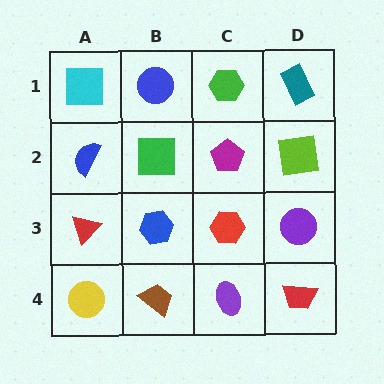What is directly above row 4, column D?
A purple circle.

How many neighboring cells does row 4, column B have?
3.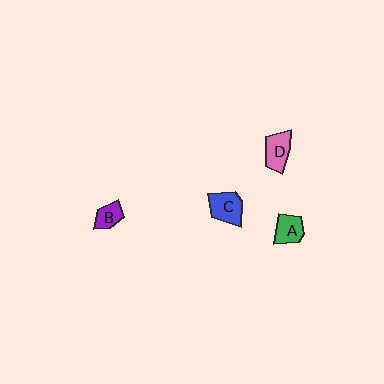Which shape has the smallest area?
Shape B (purple).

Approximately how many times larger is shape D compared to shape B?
Approximately 1.5 times.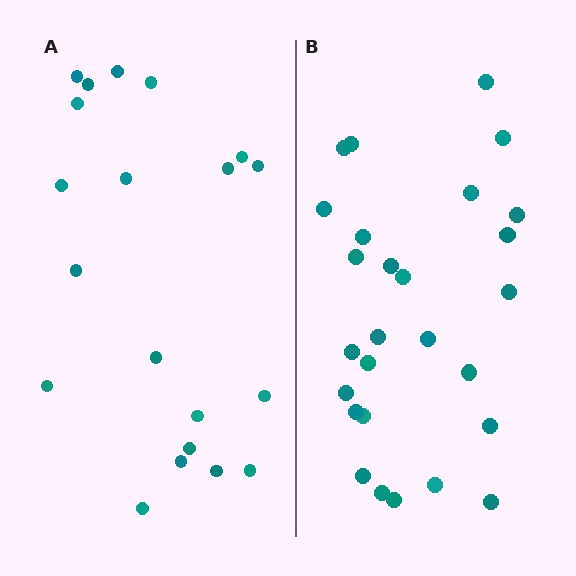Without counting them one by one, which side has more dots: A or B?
Region B (the right region) has more dots.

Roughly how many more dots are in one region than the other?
Region B has roughly 8 or so more dots than region A.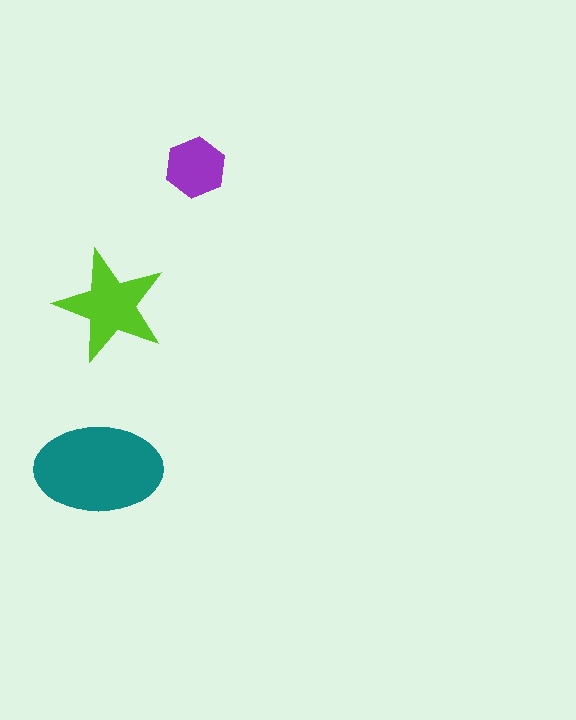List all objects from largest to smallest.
The teal ellipse, the lime star, the purple hexagon.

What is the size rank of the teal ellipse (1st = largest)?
1st.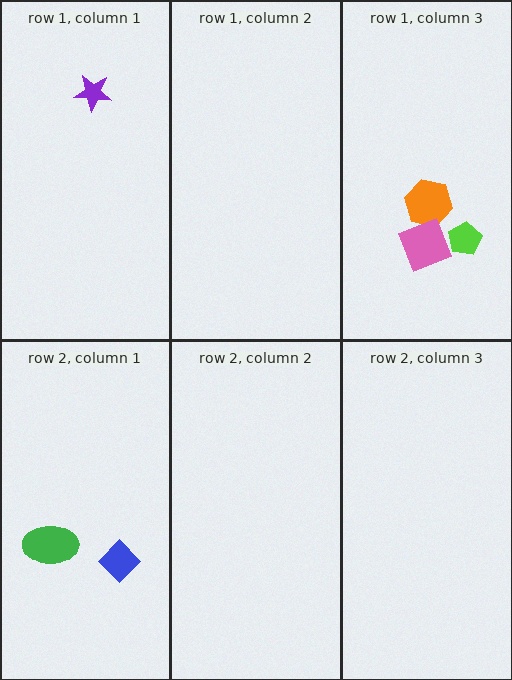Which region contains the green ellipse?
The row 2, column 1 region.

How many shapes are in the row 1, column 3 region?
3.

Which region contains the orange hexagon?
The row 1, column 3 region.